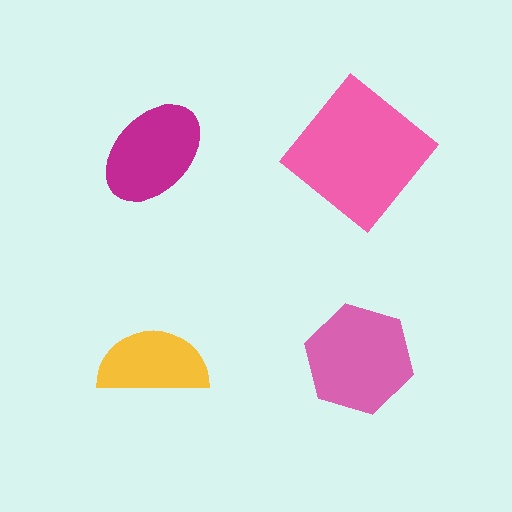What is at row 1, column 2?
A pink diamond.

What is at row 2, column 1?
A yellow semicircle.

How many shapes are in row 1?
2 shapes.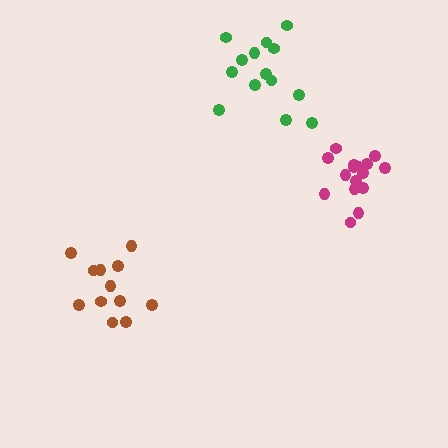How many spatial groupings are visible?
There are 3 spatial groupings.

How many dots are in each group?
Group 1: 16 dots, Group 2: 12 dots, Group 3: 14 dots (42 total).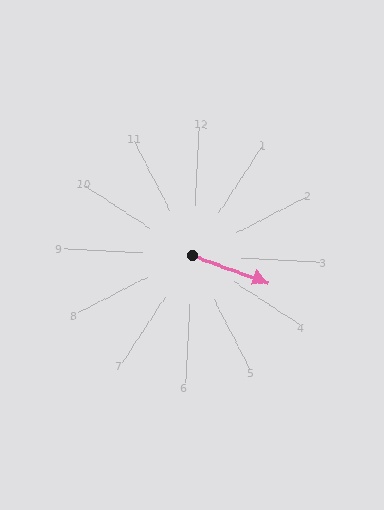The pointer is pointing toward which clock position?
Roughly 4 o'clock.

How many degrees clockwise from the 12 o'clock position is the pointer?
Approximately 107 degrees.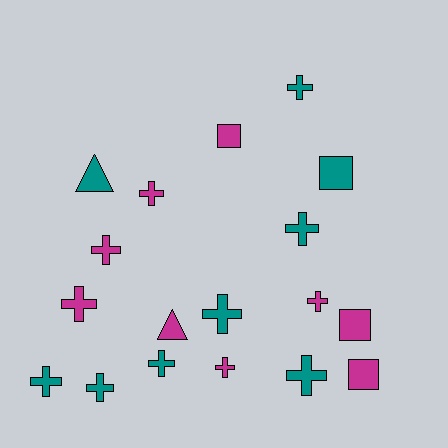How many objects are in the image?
There are 18 objects.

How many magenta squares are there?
There are 3 magenta squares.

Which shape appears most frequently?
Cross, with 12 objects.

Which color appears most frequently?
Magenta, with 9 objects.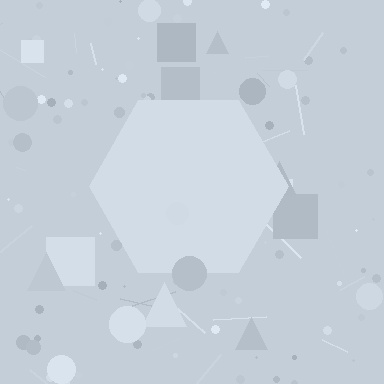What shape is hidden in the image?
A hexagon is hidden in the image.